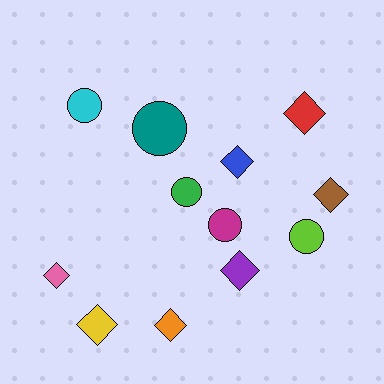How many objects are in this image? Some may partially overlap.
There are 12 objects.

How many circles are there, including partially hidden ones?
There are 5 circles.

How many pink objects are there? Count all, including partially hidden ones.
There is 1 pink object.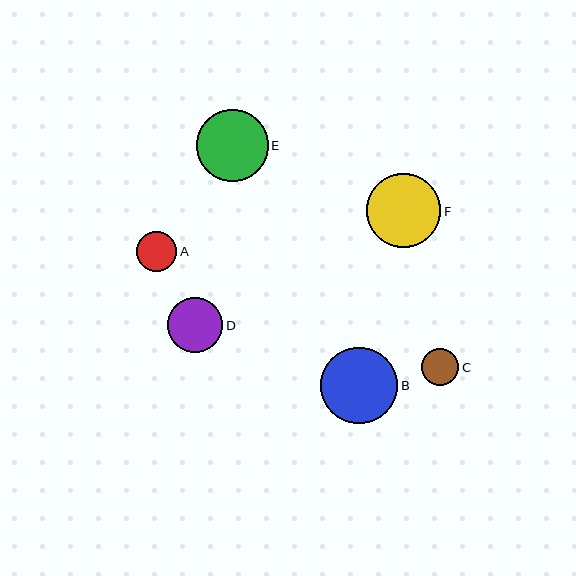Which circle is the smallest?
Circle C is the smallest with a size of approximately 37 pixels.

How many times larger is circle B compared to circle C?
Circle B is approximately 2.1 times the size of circle C.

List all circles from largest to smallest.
From largest to smallest: B, F, E, D, A, C.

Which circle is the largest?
Circle B is the largest with a size of approximately 77 pixels.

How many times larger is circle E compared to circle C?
Circle E is approximately 1.9 times the size of circle C.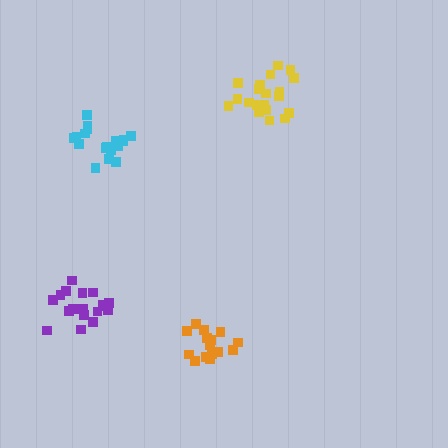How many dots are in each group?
Group 1: 20 dots, Group 2: 15 dots, Group 3: 19 dots, Group 4: 18 dots (72 total).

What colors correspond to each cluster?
The clusters are colored: yellow, orange, purple, cyan.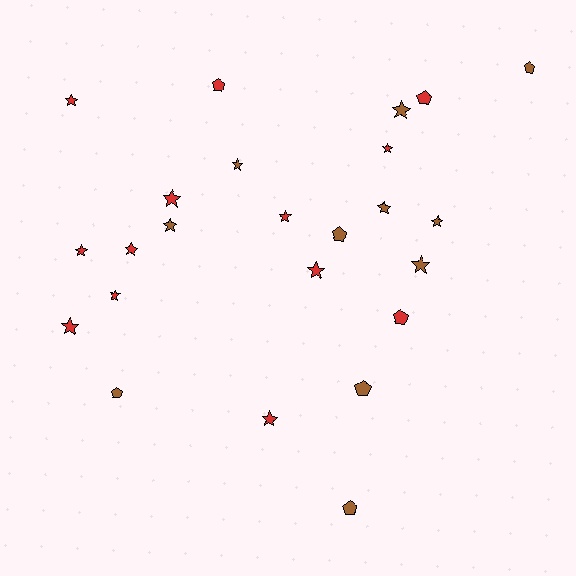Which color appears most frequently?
Red, with 13 objects.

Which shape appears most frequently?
Star, with 16 objects.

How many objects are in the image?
There are 24 objects.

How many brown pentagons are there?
There are 5 brown pentagons.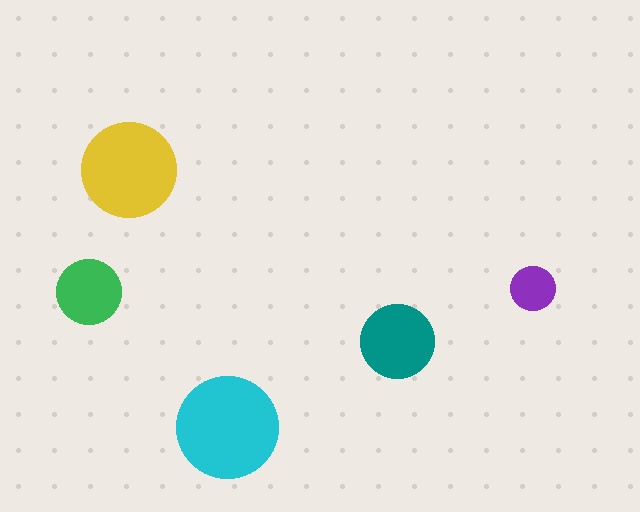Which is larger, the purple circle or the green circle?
The green one.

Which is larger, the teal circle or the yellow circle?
The yellow one.